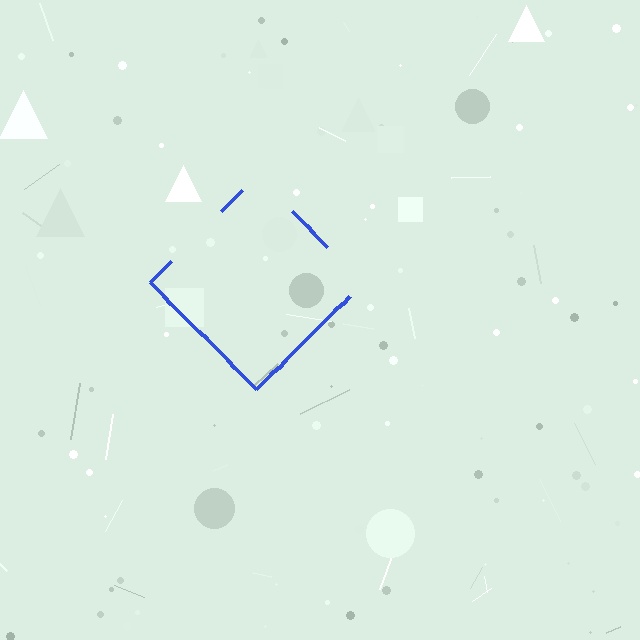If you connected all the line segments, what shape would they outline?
They would outline a diamond.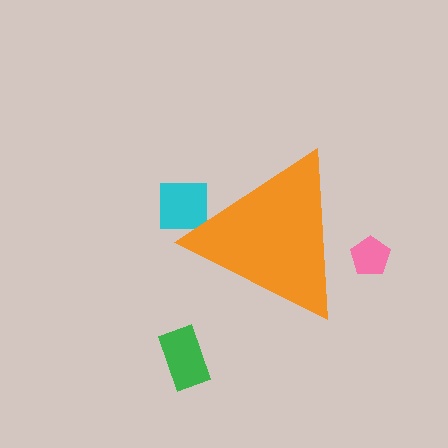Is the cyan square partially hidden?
Yes, the cyan square is partially hidden behind the orange triangle.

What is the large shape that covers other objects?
An orange triangle.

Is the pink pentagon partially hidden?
Yes, the pink pentagon is partially hidden behind the orange triangle.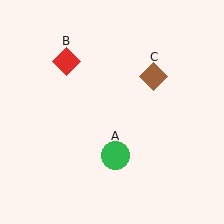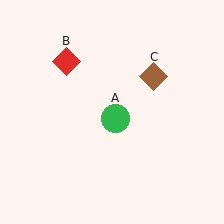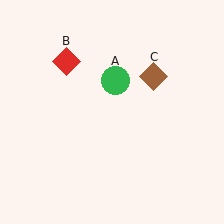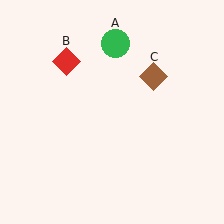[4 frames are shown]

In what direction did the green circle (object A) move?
The green circle (object A) moved up.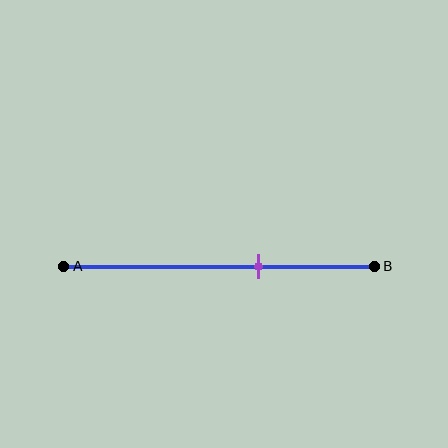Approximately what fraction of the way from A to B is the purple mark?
The purple mark is approximately 65% of the way from A to B.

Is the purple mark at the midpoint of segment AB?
No, the mark is at about 65% from A, not at the 50% midpoint.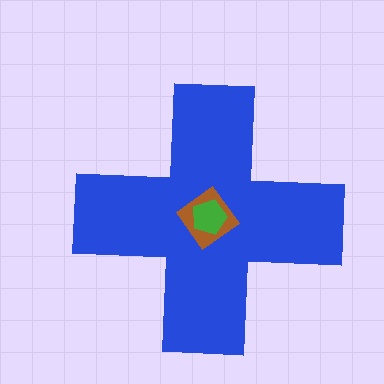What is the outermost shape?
The blue cross.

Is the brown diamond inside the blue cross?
Yes.